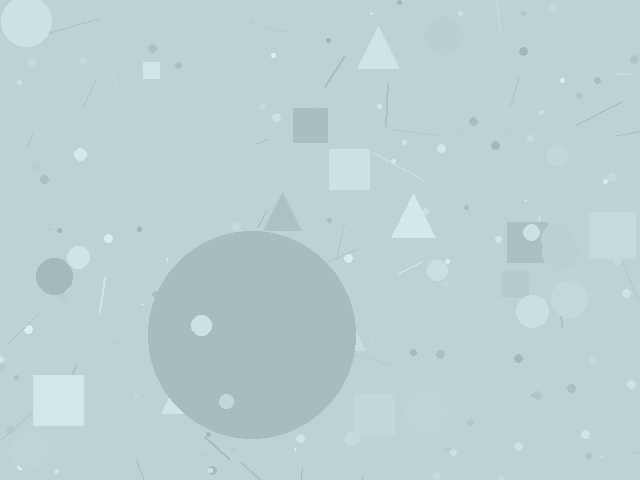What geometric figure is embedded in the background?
A circle is embedded in the background.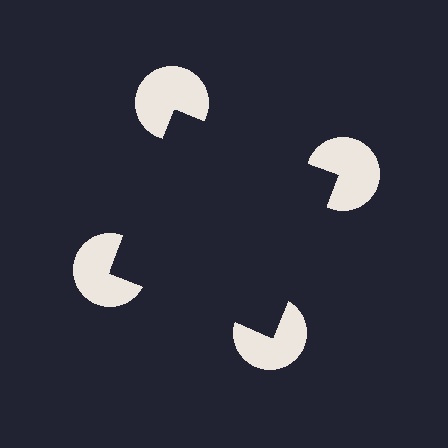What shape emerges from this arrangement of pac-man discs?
An illusory square — its edges are inferred from the aligned wedge cuts in the pac-man discs, not physically drawn.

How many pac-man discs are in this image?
There are 4 — one at each vertex of the illusory square.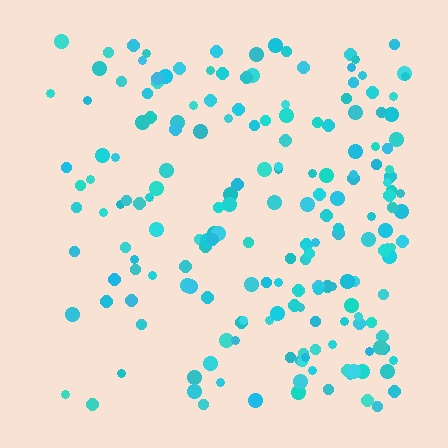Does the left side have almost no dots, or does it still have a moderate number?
Still a moderate number, just noticeably fewer than the right.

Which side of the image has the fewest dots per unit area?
The left.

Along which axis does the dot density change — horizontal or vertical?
Horizontal.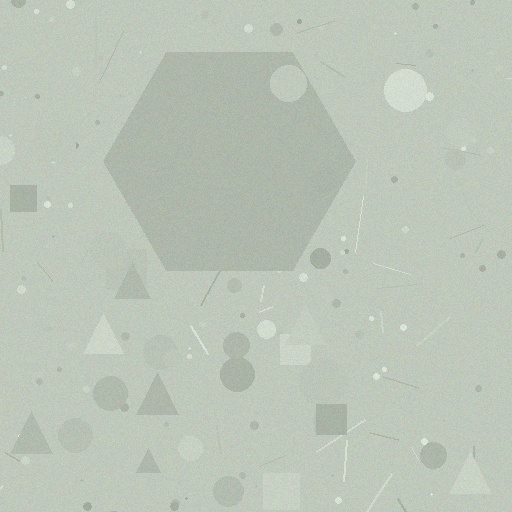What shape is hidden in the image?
A hexagon is hidden in the image.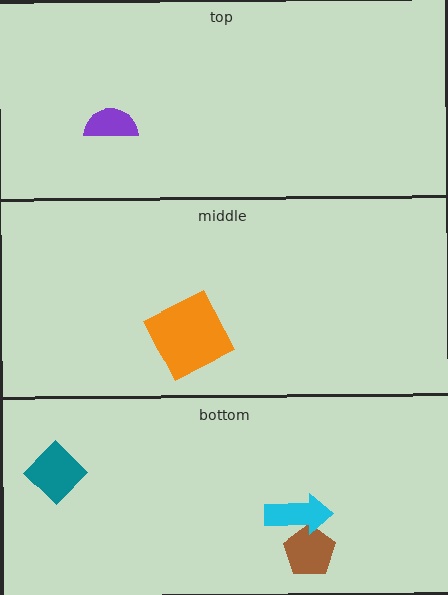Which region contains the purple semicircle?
The top region.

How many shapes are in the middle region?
1.